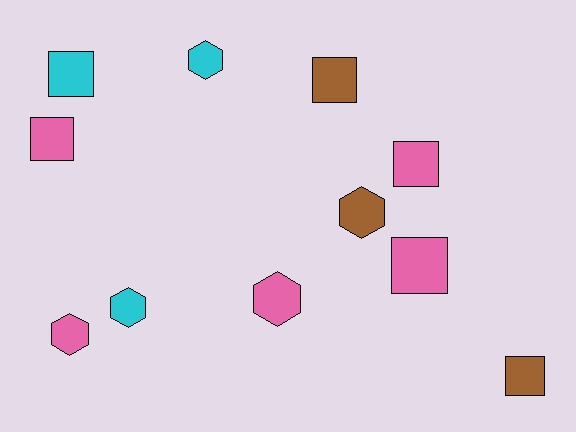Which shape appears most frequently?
Square, with 6 objects.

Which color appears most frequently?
Pink, with 5 objects.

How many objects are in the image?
There are 11 objects.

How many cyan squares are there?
There is 1 cyan square.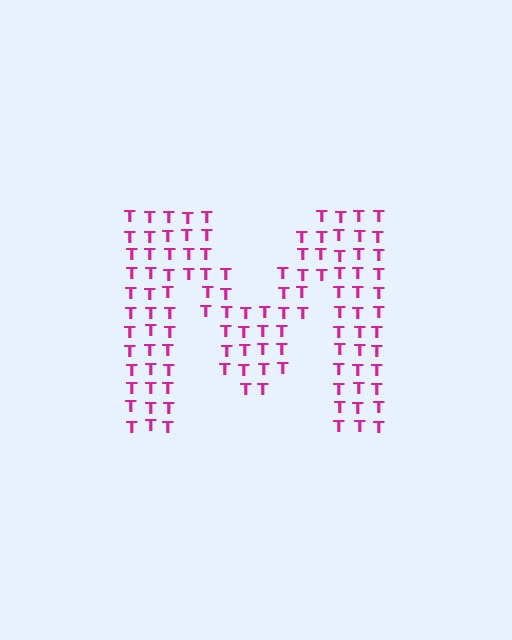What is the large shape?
The large shape is the letter M.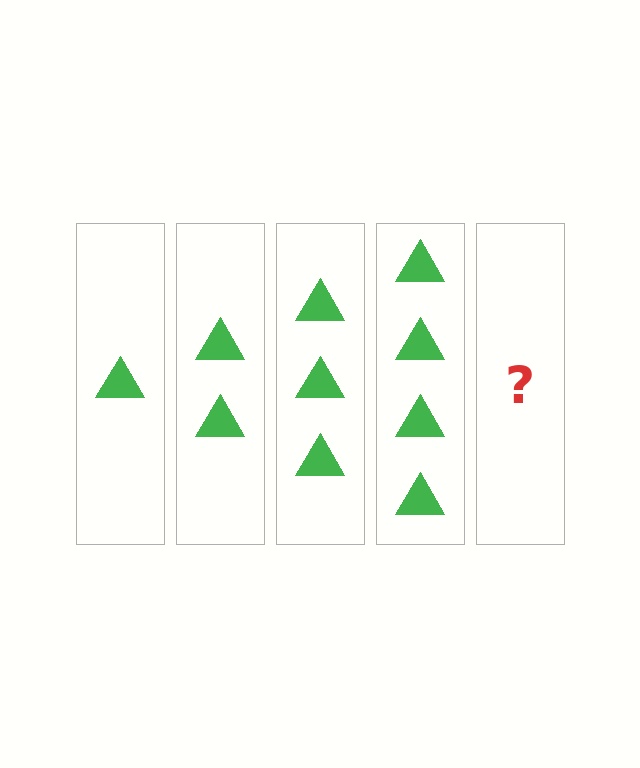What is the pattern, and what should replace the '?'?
The pattern is that each step adds one more triangle. The '?' should be 5 triangles.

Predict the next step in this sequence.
The next step is 5 triangles.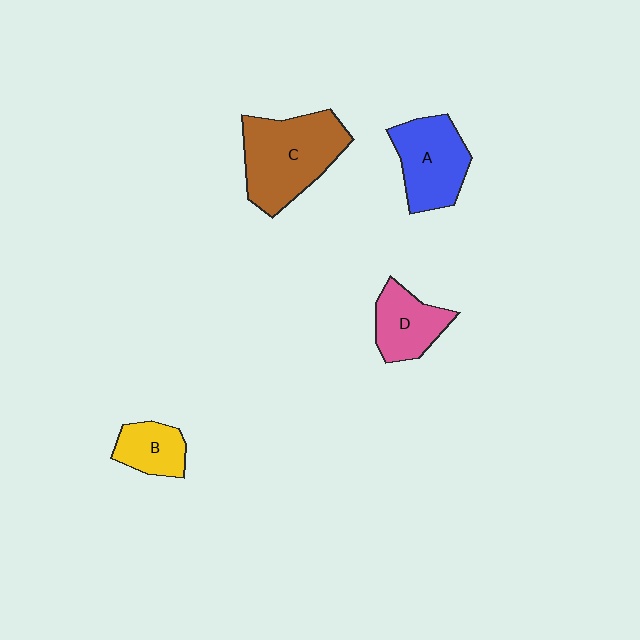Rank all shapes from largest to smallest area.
From largest to smallest: C (brown), A (blue), D (pink), B (yellow).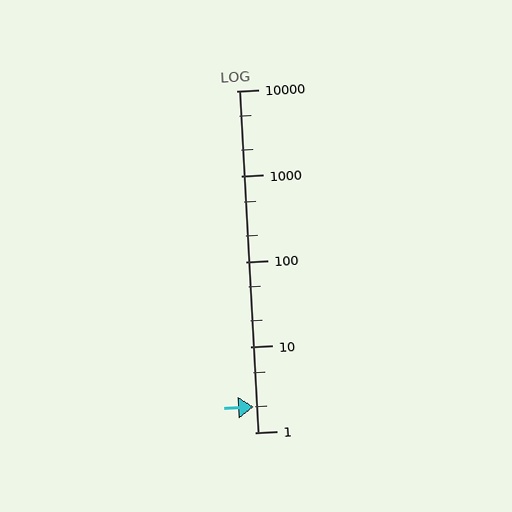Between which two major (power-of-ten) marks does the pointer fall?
The pointer is between 1 and 10.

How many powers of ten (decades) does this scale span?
The scale spans 4 decades, from 1 to 10000.